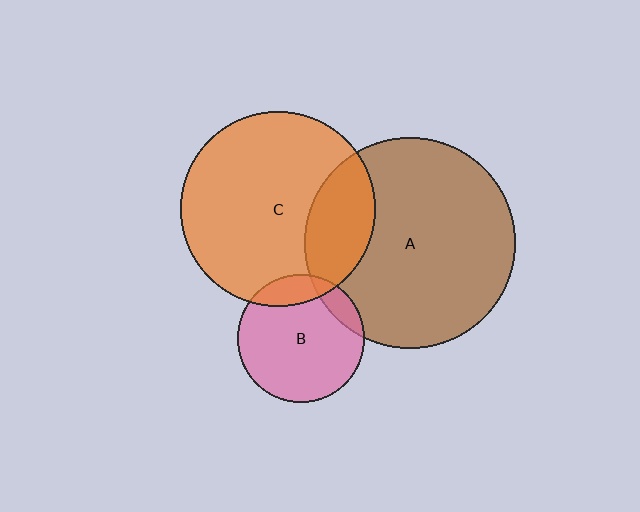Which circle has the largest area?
Circle A (brown).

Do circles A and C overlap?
Yes.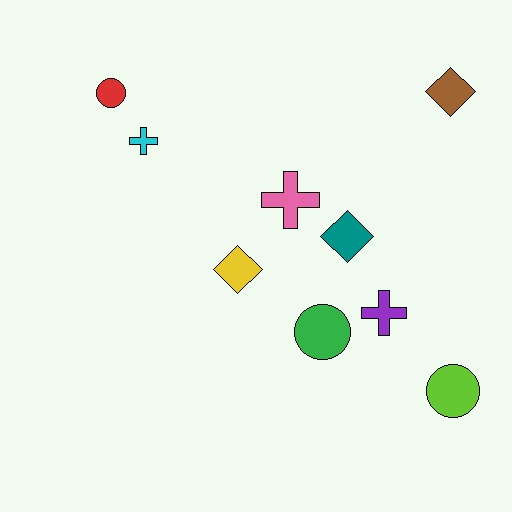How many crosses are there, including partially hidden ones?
There are 3 crosses.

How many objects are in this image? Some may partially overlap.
There are 9 objects.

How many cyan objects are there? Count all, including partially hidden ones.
There is 1 cyan object.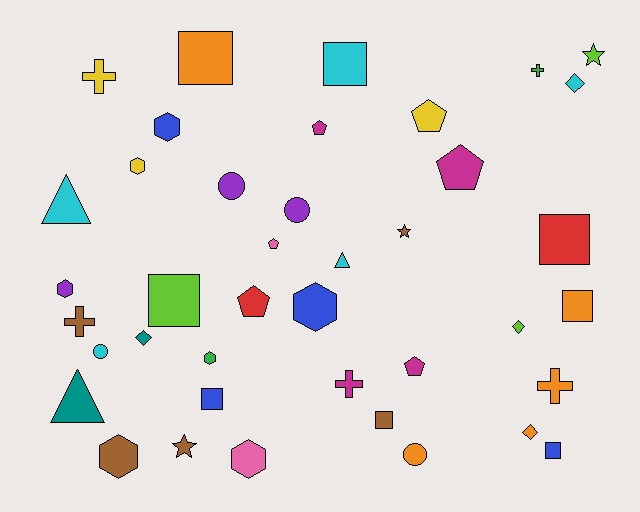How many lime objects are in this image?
There are 3 lime objects.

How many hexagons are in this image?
There are 7 hexagons.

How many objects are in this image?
There are 40 objects.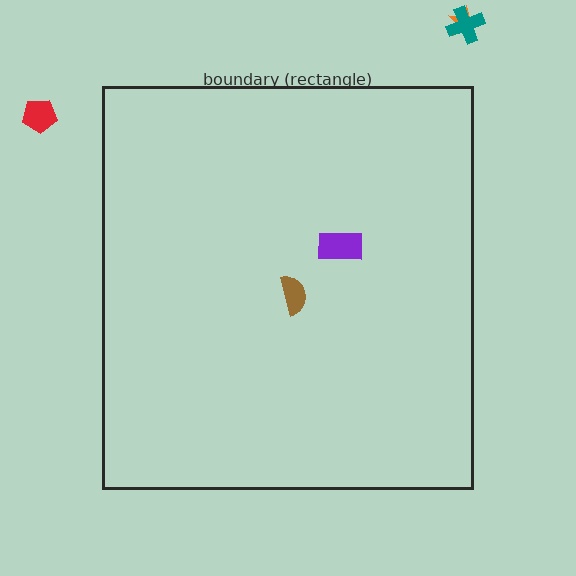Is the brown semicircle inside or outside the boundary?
Inside.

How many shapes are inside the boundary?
2 inside, 3 outside.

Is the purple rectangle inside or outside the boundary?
Inside.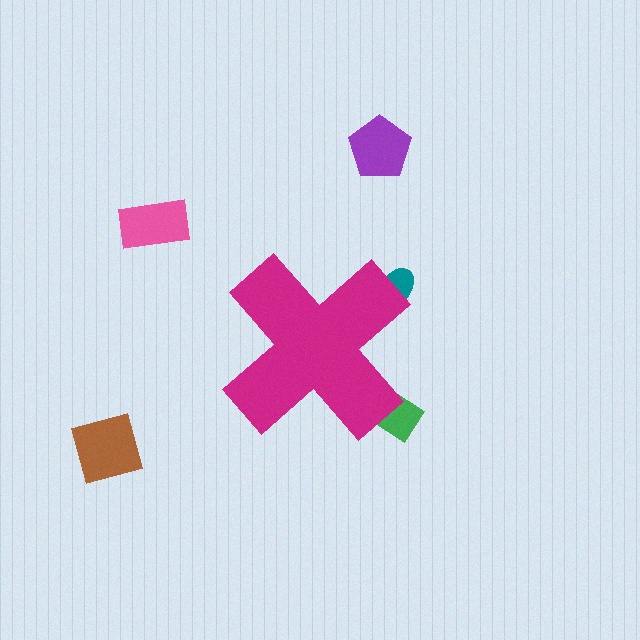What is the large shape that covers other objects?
A magenta cross.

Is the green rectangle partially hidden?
Yes, the green rectangle is partially hidden behind the magenta cross.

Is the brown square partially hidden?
No, the brown square is fully visible.